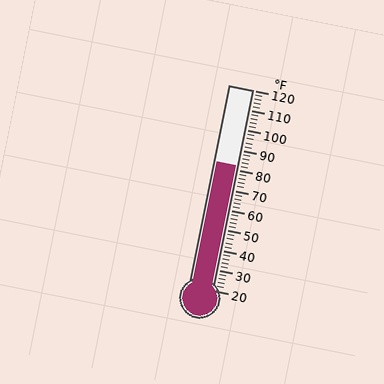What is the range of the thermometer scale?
The thermometer scale ranges from 20°F to 120°F.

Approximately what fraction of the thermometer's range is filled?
The thermometer is filled to approximately 60% of its range.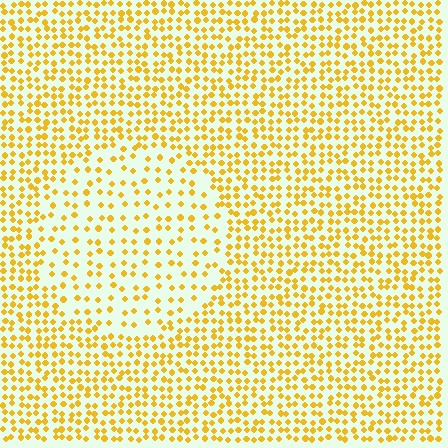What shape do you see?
I see a circle.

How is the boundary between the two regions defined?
The boundary is defined by a change in element density (approximately 2.0x ratio). All elements are the same color, size, and shape.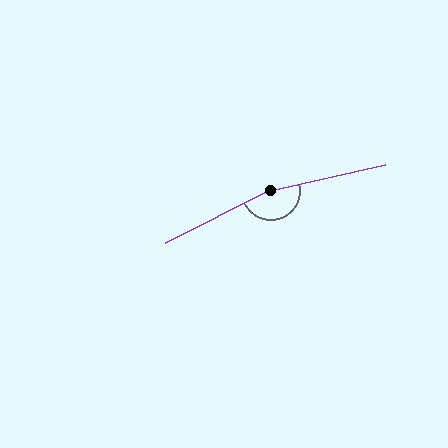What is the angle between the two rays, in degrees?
Approximately 166 degrees.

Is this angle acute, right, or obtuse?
It is obtuse.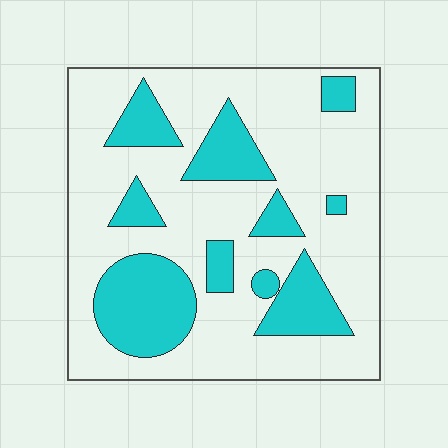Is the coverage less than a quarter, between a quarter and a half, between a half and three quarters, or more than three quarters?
Between a quarter and a half.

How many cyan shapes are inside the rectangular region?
10.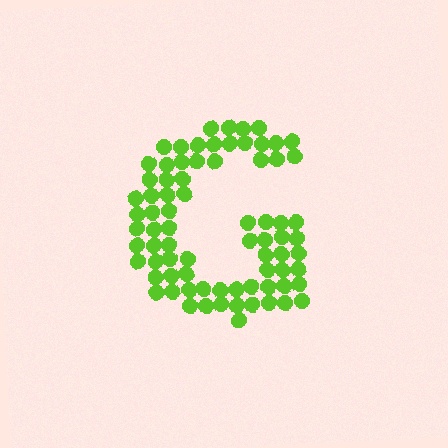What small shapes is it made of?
It is made of small circles.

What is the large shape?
The large shape is the letter G.